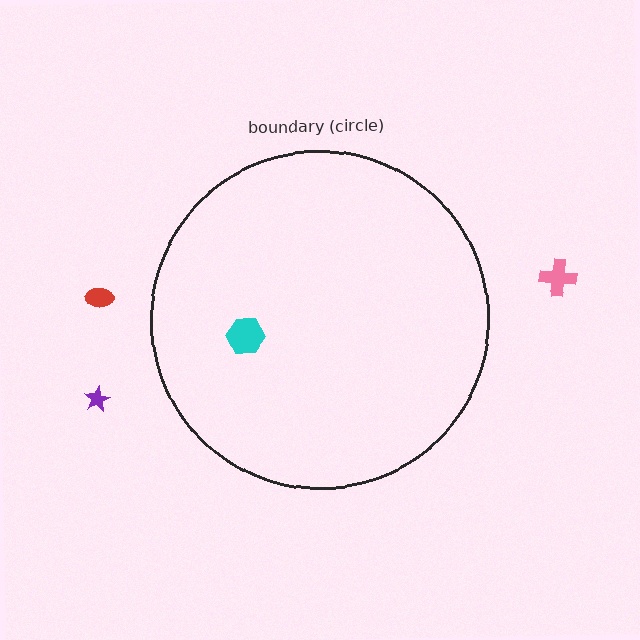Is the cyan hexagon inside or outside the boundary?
Inside.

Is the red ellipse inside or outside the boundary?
Outside.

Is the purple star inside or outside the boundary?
Outside.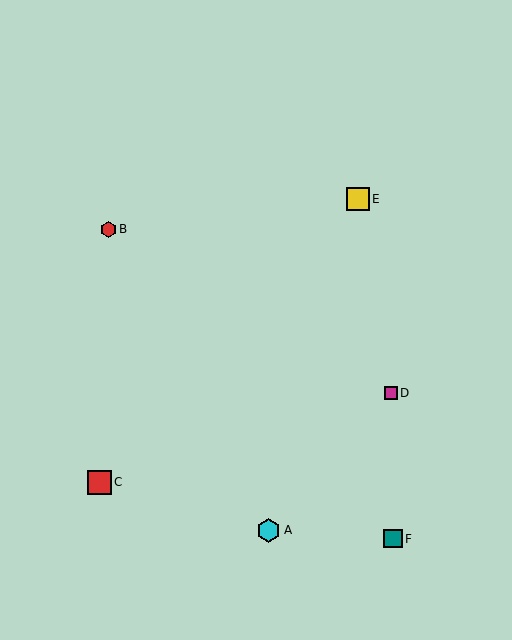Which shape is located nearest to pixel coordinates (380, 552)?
The teal square (labeled F) at (393, 539) is nearest to that location.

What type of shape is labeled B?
Shape B is a red hexagon.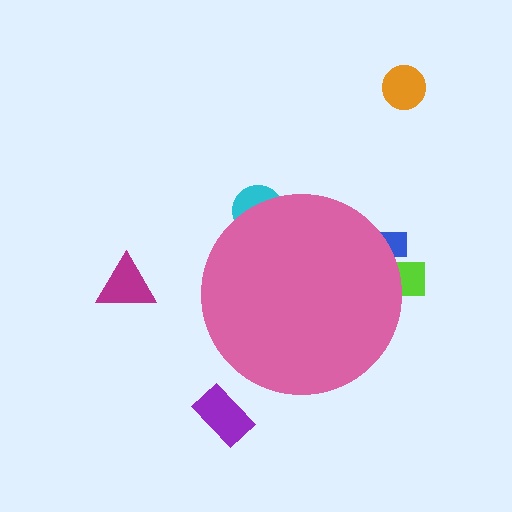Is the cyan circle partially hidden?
Yes, the cyan circle is partially hidden behind the pink circle.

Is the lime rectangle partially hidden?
Yes, the lime rectangle is partially hidden behind the pink circle.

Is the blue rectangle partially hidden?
Yes, the blue rectangle is partially hidden behind the pink circle.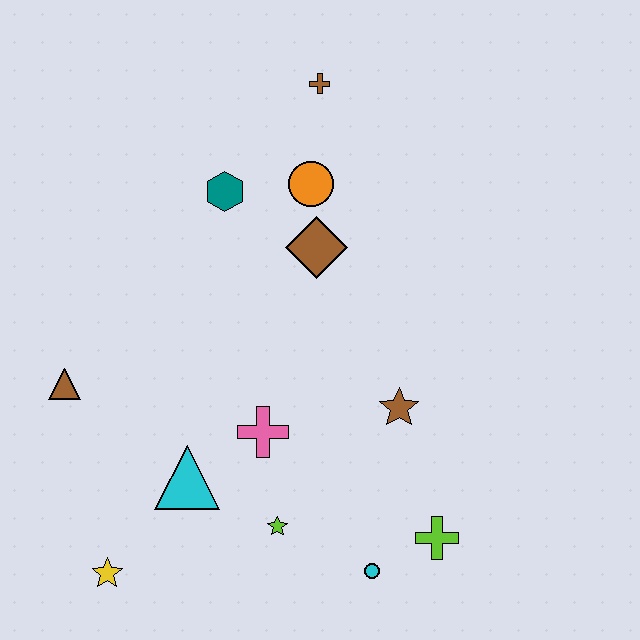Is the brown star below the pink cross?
No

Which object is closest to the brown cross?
The orange circle is closest to the brown cross.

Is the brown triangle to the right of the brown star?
No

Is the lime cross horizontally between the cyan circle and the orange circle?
No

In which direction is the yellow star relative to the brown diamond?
The yellow star is below the brown diamond.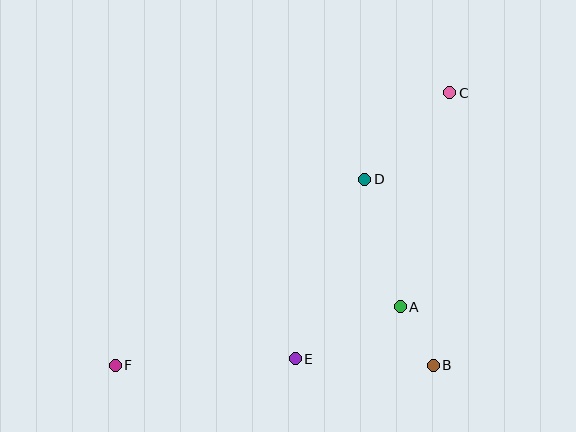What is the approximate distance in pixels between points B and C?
The distance between B and C is approximately 273 pixels.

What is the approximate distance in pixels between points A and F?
The distance between A and F is approximately 291 pixels.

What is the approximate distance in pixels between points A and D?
The distance between A and D is approximately 133 pixels.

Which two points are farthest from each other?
Points C and F are farthest from each other.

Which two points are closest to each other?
Points A and B are closest to each other.